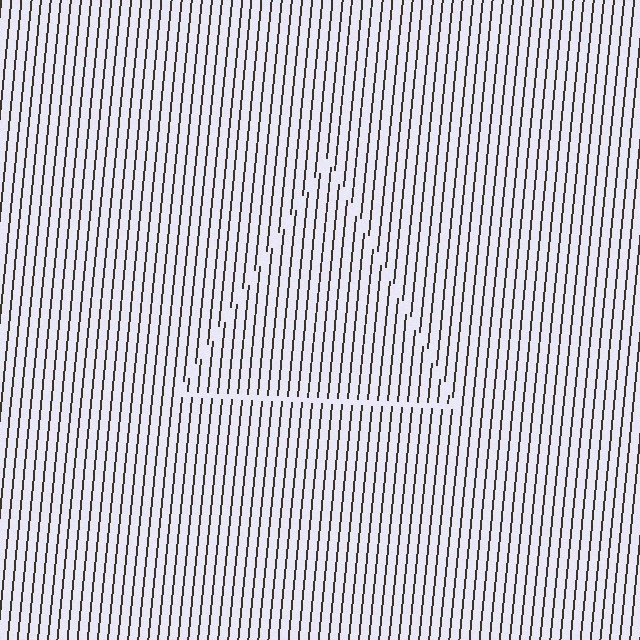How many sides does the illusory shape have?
3 sides — the line-ends trace a triangle.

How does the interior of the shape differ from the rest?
The interior of the shape contains the same grating, shifted by half a period — the contour is defined by the phase discontinuity where line-ends from the inner and outer gratings abut.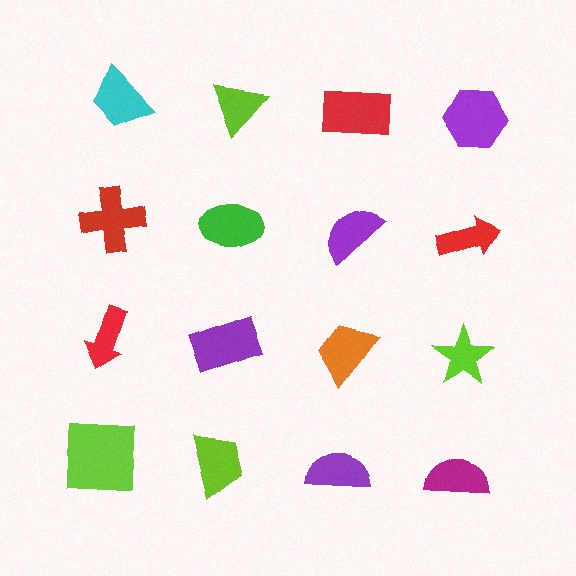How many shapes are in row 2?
4 shapes.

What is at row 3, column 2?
A purple rectangle.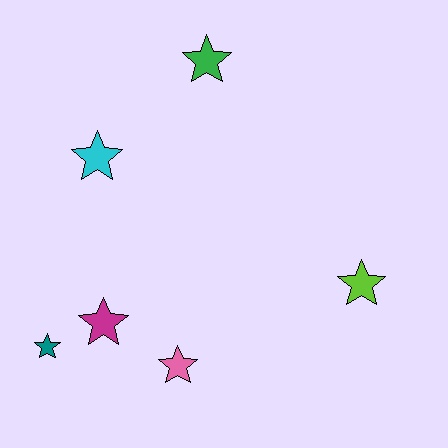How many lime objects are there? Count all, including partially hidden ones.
There is 1 lime object.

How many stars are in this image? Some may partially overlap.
There are 6 stars.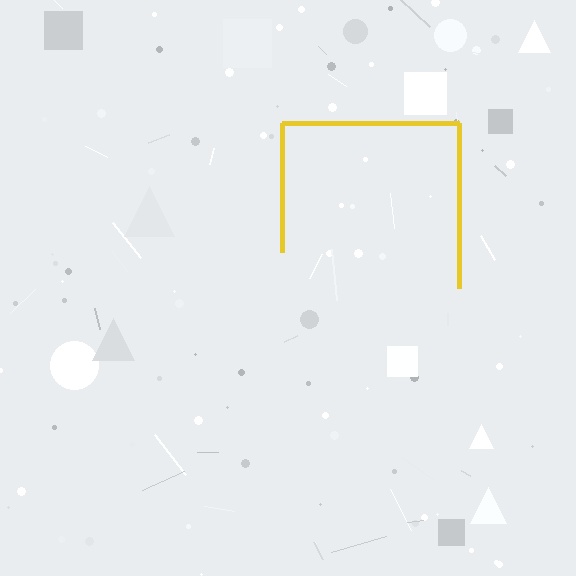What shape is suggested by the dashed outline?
The dashed outline suggests a square.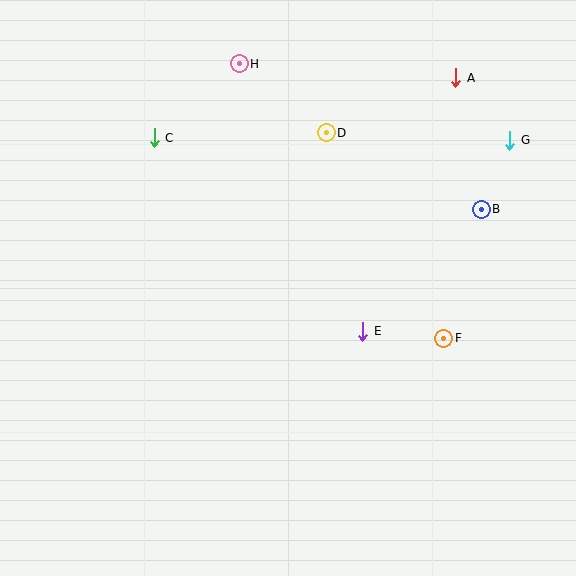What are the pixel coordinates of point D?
Point D is at (326, 133).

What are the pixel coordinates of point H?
Point H is at (239, 64).